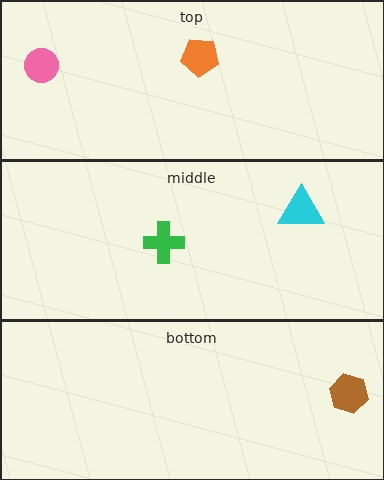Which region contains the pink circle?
The top region.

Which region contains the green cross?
The middle region.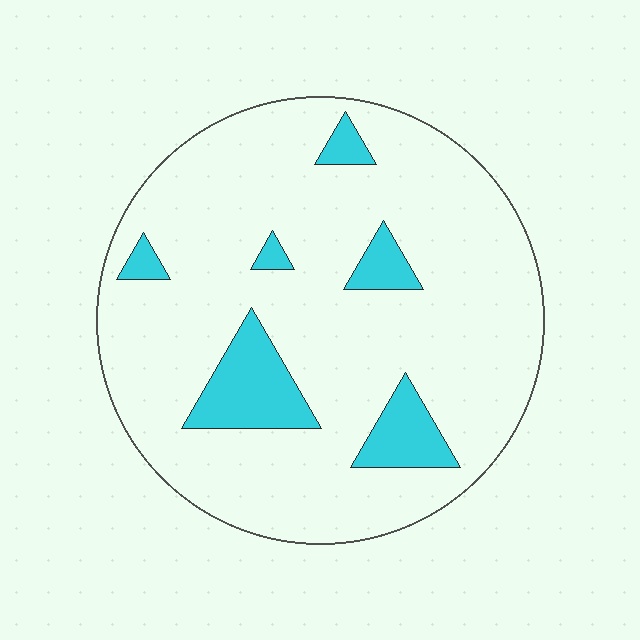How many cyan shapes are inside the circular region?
6.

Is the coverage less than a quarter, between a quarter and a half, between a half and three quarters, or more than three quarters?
Less than a quarter.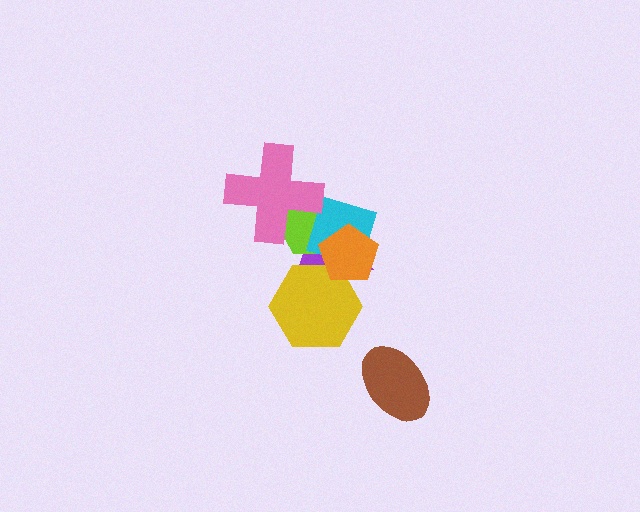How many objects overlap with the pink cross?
2 objects overlap with the pink cross.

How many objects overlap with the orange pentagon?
4 objects overlap with the orange pentagon.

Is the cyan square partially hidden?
Yes, it is partially covered by another shape.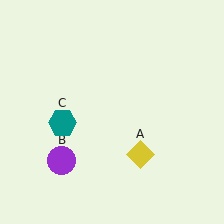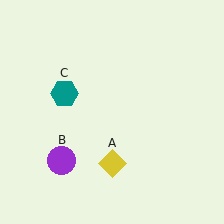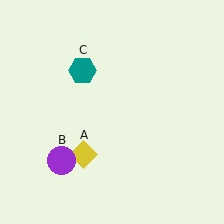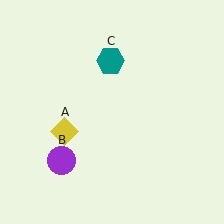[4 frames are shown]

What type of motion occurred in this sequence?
The yellow diamond (object A), teal hexagon (object C) rotated clockwise around the center of the scene.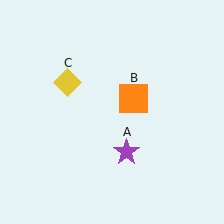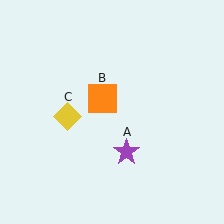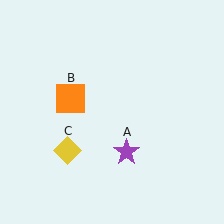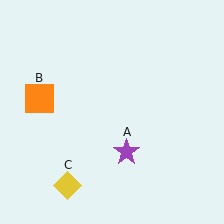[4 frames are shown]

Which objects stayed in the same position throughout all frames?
Purple star (object A) remained stationary.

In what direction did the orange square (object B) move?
The orange square (object B) moved left.